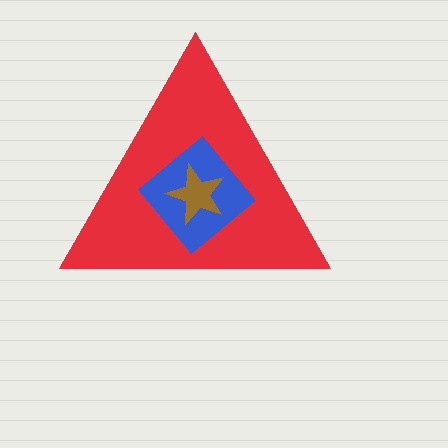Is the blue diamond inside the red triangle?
Yes.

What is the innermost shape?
The brown star.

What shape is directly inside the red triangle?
The blue diamond.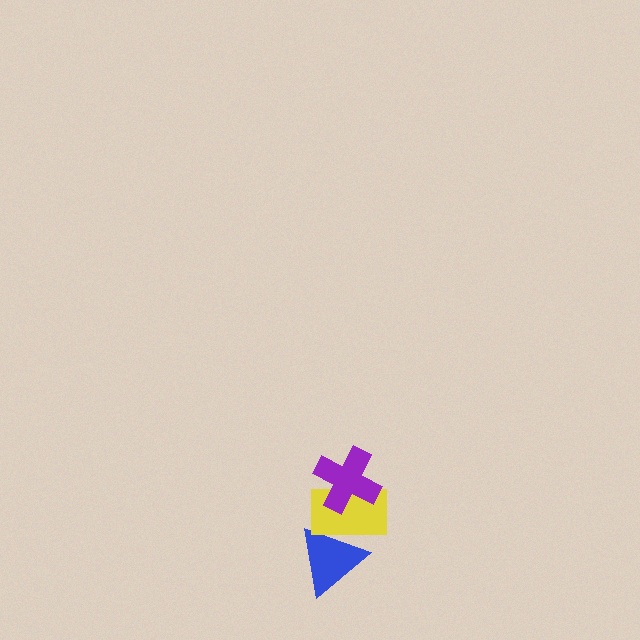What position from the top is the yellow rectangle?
The yellow rectangle is 2nd from the top.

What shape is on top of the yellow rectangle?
The purple cross is on top of the yellow rectangle.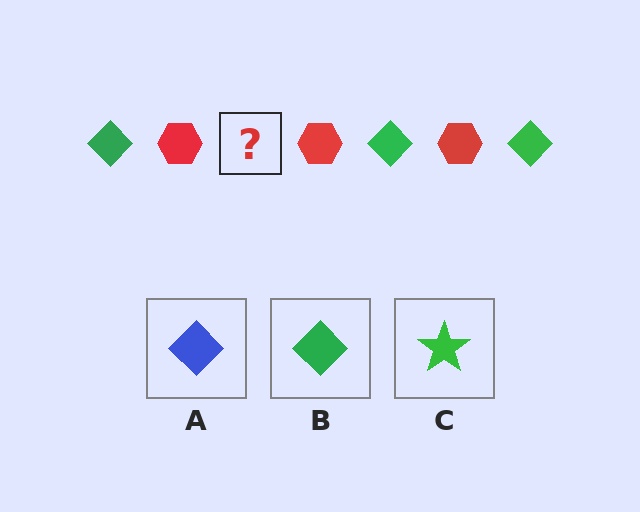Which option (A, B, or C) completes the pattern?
B.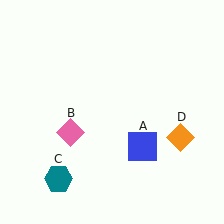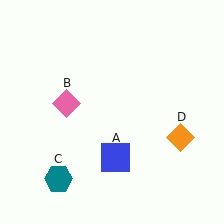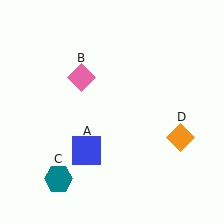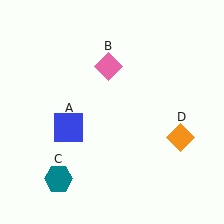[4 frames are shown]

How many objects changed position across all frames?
2 objects changed position: blue square (object A), pink diamond (object B).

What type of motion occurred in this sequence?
The blue square (object A), pink diamond (object B) rotated clockwise around the center of the scene.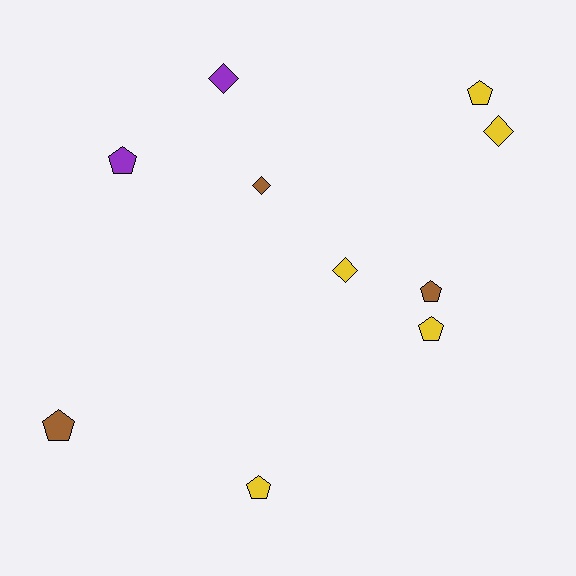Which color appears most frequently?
Yellow, with 5 objects.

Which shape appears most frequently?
Pentagon, with 6 objects.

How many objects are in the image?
There are 10 objects.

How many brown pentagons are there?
There are 2 brown pentagons.